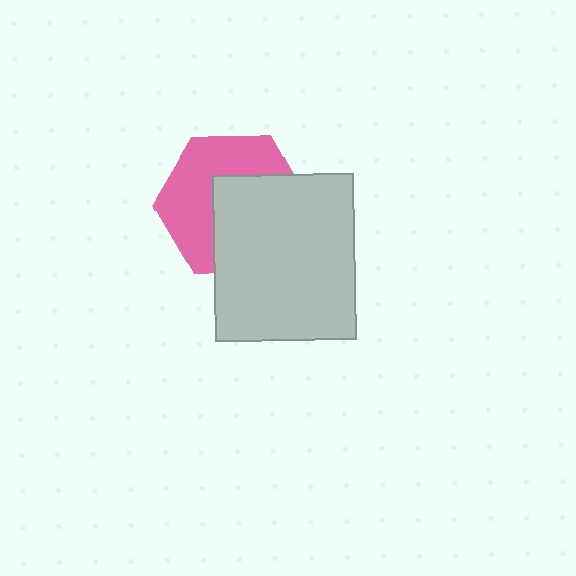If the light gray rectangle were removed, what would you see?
You would see the complete pink hexagon.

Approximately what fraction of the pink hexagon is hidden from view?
Roughly 50% of the pink hexagon is hidden behind the light gray rectangle.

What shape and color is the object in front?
The object in front is a light gray rectangle.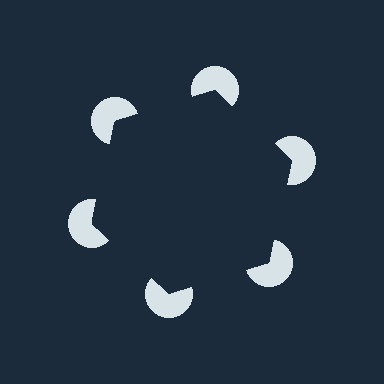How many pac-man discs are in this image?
There are 6 — one at each vertex of the illusory hexagon.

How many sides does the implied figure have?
6 sides.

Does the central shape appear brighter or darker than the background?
It typically appears slightly darker than the background, even though no actual brightness change is drawn.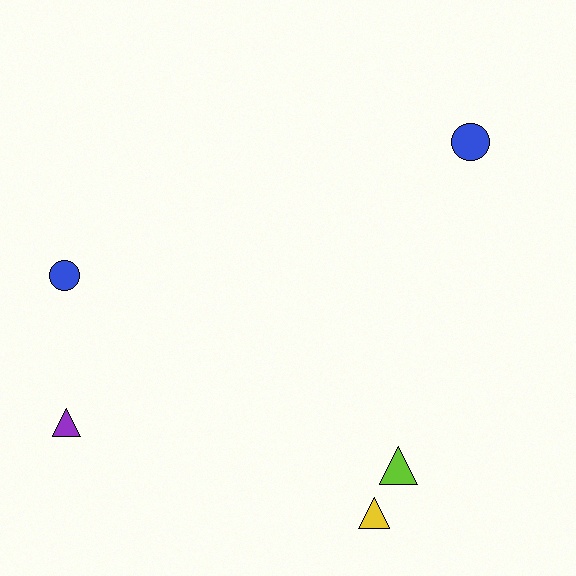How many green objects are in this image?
There are no green objects.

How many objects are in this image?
There are 5 objects.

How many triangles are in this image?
There are 3 triangles.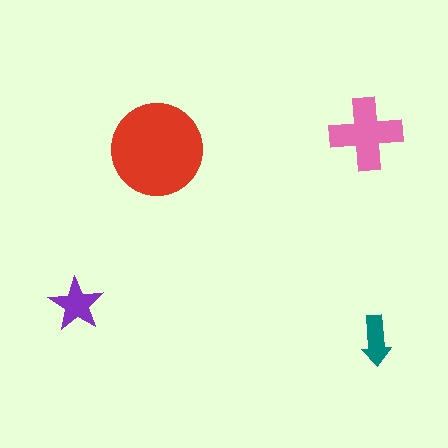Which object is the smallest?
The teal arrow.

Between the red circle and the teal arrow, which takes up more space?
The red circle.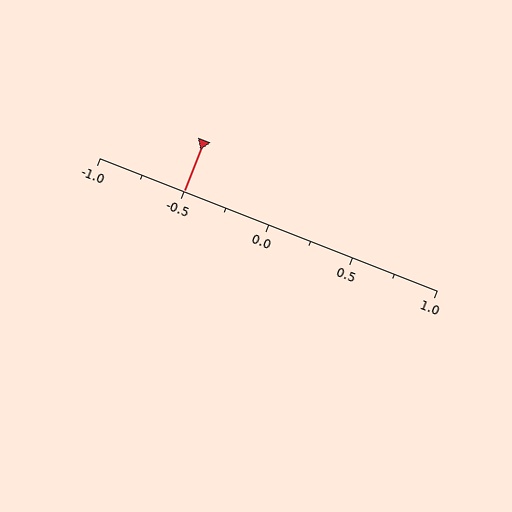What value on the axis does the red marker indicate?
The marker indicates approximately -0.5.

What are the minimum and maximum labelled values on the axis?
The axis runs from -1.0 to 1.0.